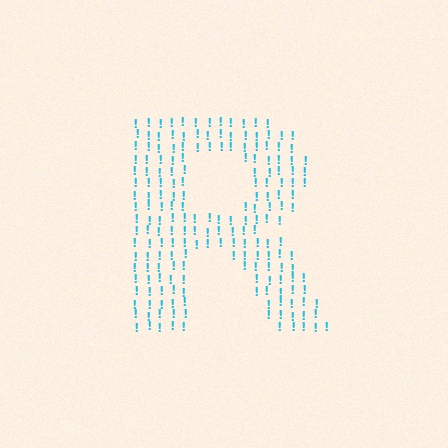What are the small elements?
The small elements are exclamation marks.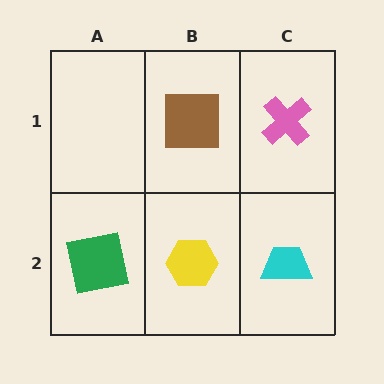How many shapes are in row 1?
2 shapes.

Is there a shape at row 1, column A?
No, that cell is empty.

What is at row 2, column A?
A green square.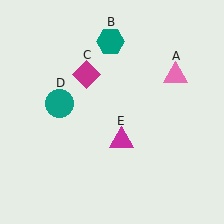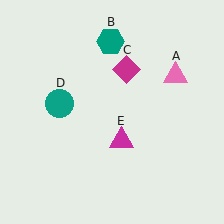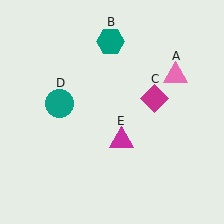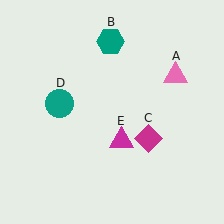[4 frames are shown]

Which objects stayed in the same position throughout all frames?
Pink triangle (object A) and teal hexagon (object B) and teal circle (object D) and magenta triangle (object E) remained stationary.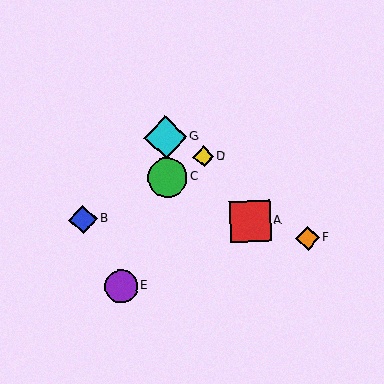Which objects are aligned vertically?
Objects C, G are aligned vertically.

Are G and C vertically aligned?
Yes, both are at x≈165.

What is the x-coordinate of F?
Object F is at x≈308.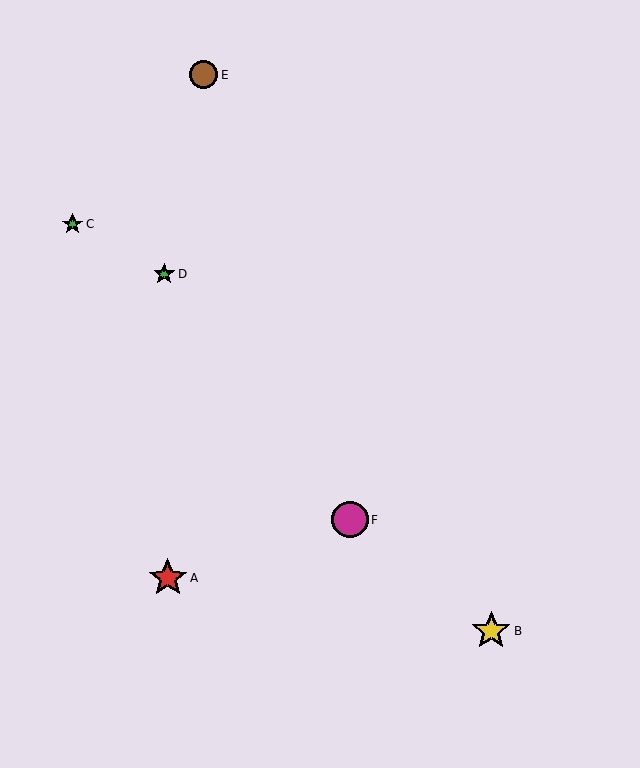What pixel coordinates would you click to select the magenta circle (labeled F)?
Click at (350, 520) to select the magenta circle F.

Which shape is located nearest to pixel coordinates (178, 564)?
The red star (labeled A) at (168, 578) is nearest to that location.